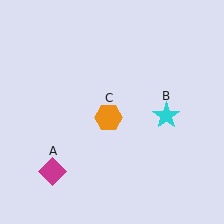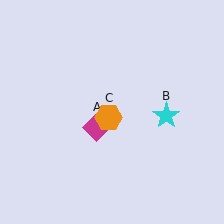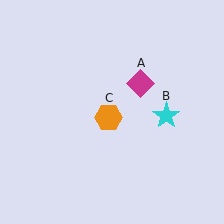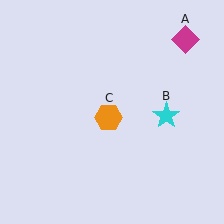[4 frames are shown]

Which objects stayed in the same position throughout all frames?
Cyan star (object B) and orange hexagon (object C) remained stationary.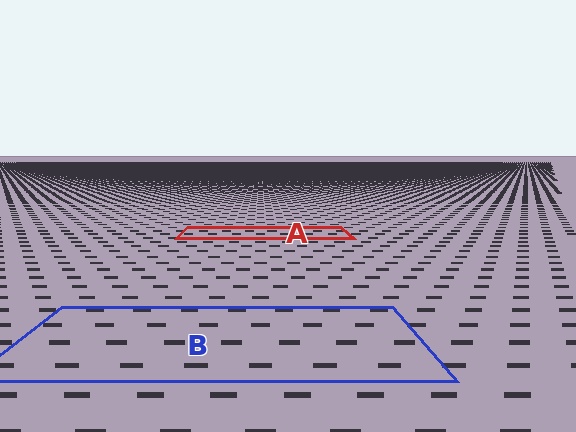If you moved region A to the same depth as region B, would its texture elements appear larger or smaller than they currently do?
They would appear larger. At a closer depth, the same texture elements are projected at a bigger on-screen size.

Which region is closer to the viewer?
Region B is closer. The texture elements there are larger and more spread out.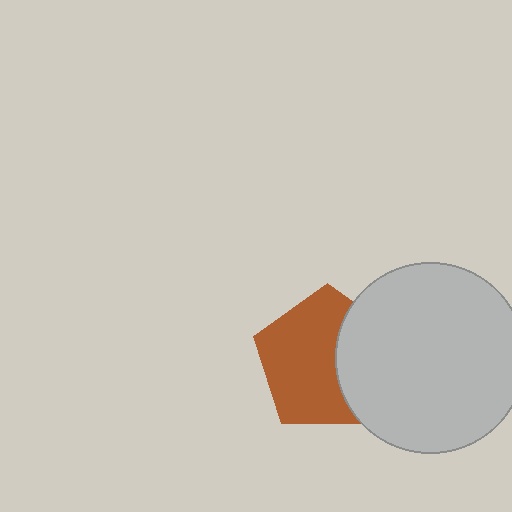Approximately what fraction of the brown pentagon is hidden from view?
Roughly 36% of the brown pentagon is hidden behind the light gray circle.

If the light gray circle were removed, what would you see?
You would see the complete brown pentagon.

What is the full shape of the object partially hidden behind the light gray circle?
The partially hidden object is a brown pentagon.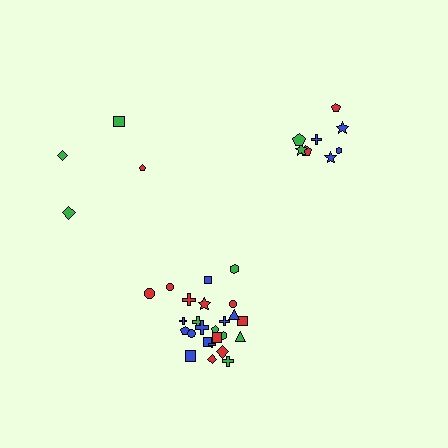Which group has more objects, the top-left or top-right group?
The top-right group.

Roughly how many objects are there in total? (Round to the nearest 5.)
Roughly 35 objects in total.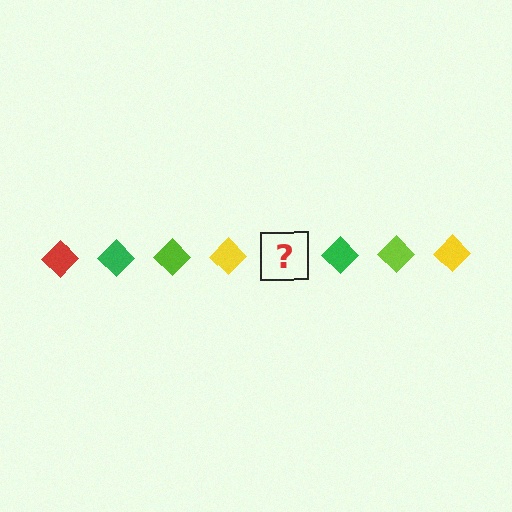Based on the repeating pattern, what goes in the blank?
The blank should be a red diamond.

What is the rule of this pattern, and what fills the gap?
The rule is that the pattern cycles through red, green, lime, yellow diamonds. The gap should be filled with a red diamond.